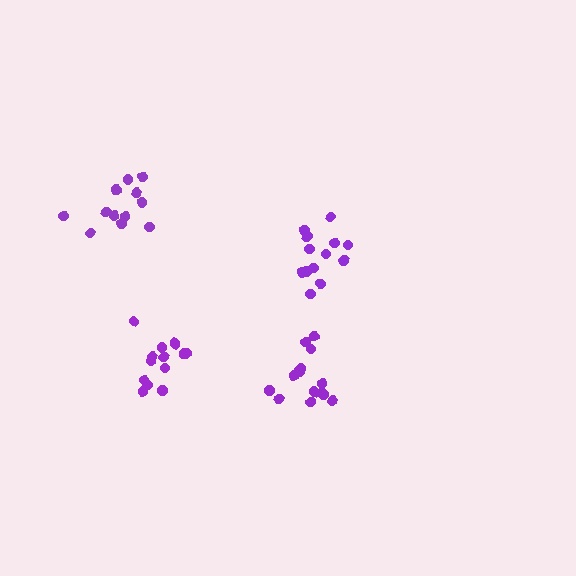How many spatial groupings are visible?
There are 4 spatial groupings.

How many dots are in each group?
Group 1: 14 dots, Group 2: 14 dots, Group 3: 12 dots, Group 4: 13 dots (53 total).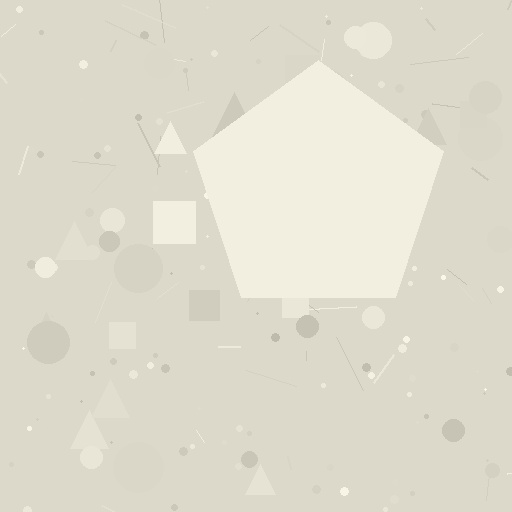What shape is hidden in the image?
A pentagon is hidden in the image.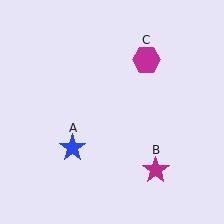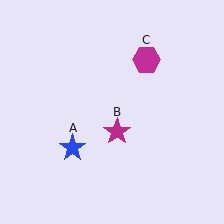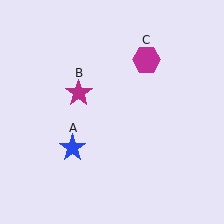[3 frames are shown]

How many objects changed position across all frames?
1 object changed position: magenta star (object B).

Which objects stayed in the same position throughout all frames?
Blue star (object A) and magenta hexagon (object C) remained stationary.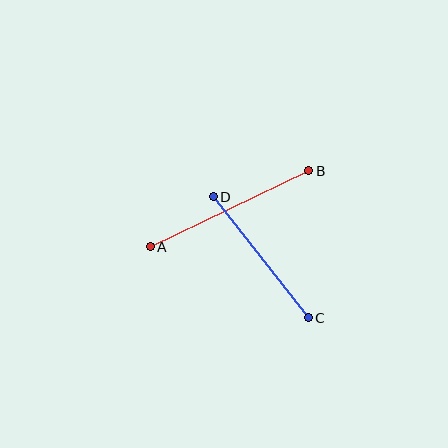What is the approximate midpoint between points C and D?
The midpoint is at approximately (261, 257) pixels.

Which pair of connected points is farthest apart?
Points A and B are farthest apart.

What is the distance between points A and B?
The distance is approximately 176 pixels.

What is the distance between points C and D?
The distance is approximately 154 pixels.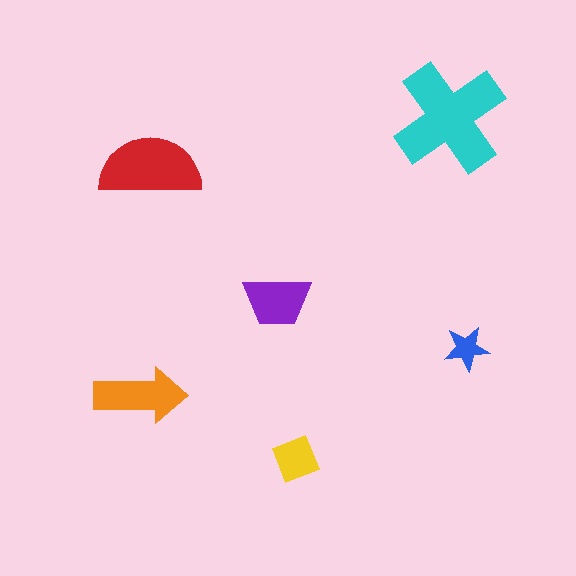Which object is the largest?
The cyan cross.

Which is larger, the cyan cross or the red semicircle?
The cyan cross.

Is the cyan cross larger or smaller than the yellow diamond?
Larger.